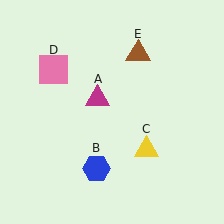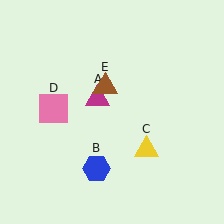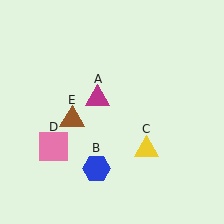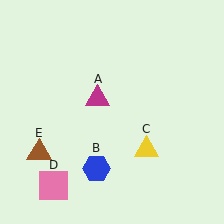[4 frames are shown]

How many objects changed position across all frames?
2 objects changed position: pink square (object D), brown triangle (object E).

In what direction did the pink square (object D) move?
The pink square (object D) moved down.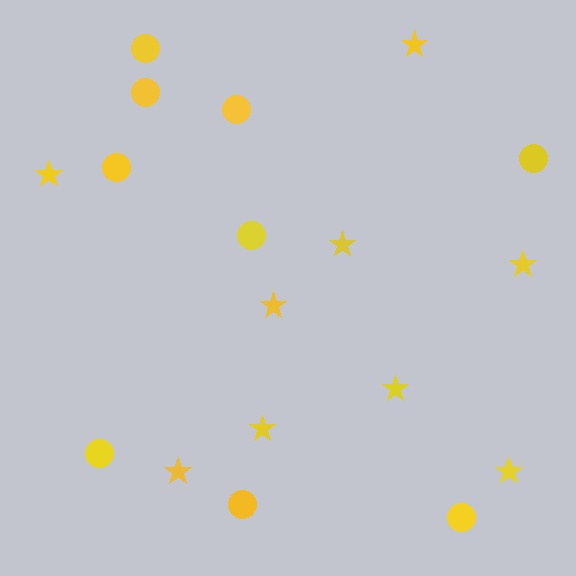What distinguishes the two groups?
There are 2 groups: one group of circles (9) and one group of stars (9).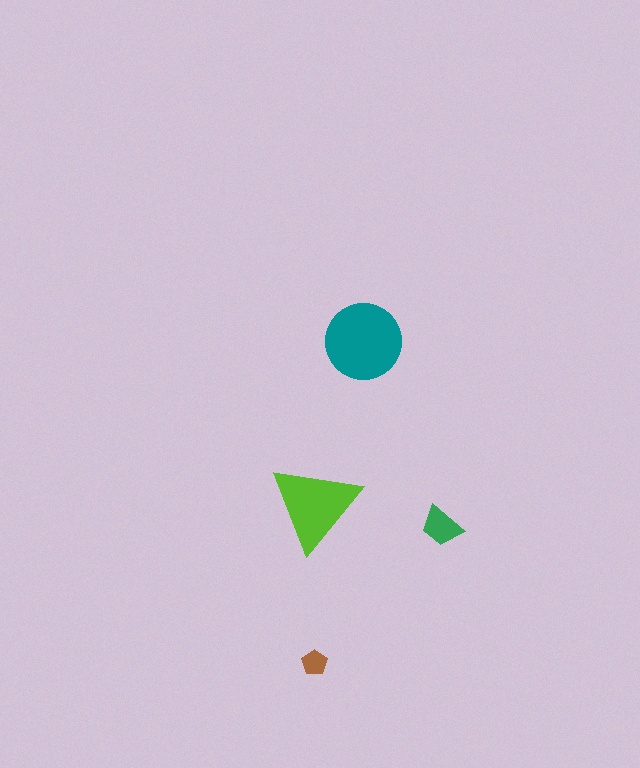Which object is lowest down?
The brown pentagon is bottommost.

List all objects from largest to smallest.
The teal circle, the lime triangle, the green trapezoid, the brown pentagon.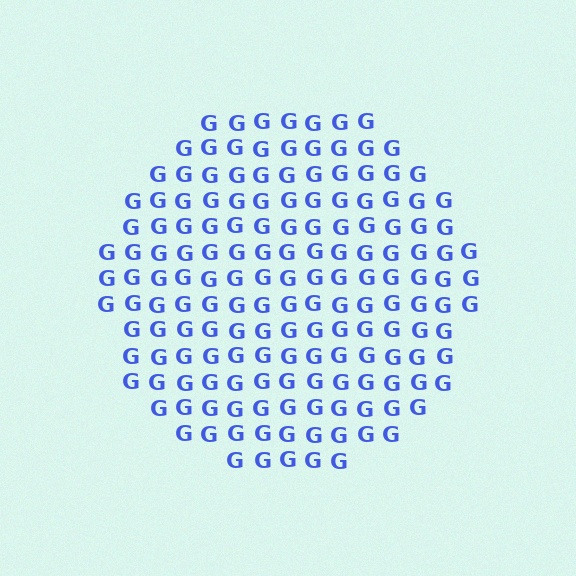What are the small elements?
The small elements are letter G's.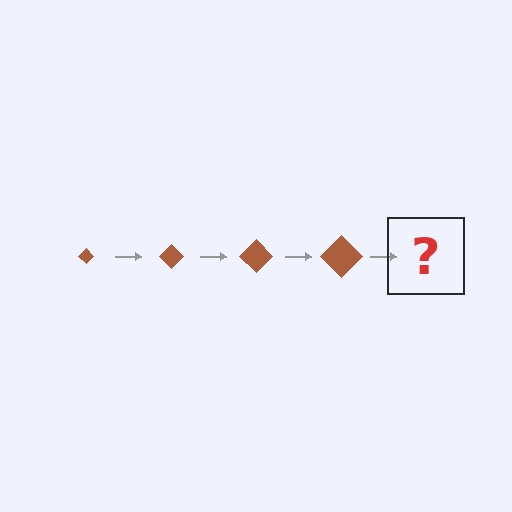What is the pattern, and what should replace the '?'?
The pattern is that the diamond gets progressively larger each step. The '?' should be a brown diamond, larger than the previous one.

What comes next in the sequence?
The next element should be a brown diamond, larger than the previous one.